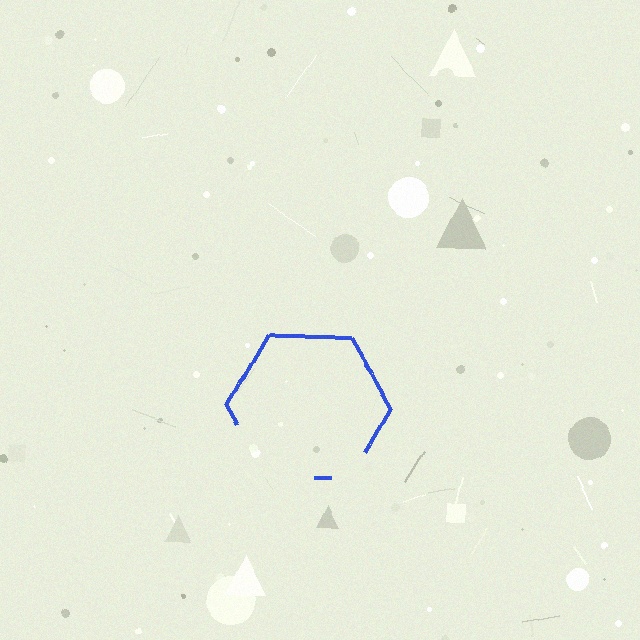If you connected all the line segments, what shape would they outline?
They would outline a hexagon.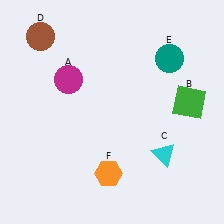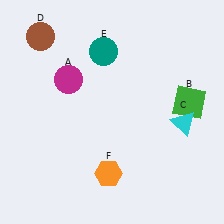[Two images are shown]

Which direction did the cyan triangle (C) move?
The cyan triangle (C) moved up.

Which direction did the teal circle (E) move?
The teal circle (E) moved left.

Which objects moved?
The objects that moved are: the cyan triangle (C), the teal circle (E).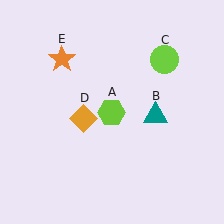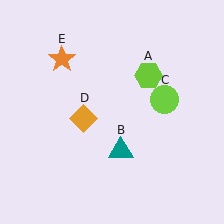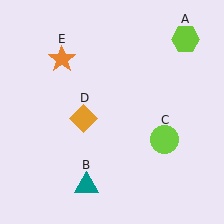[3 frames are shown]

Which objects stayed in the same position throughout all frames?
Orange diamond (object D) and orange star (object E) remained stationary.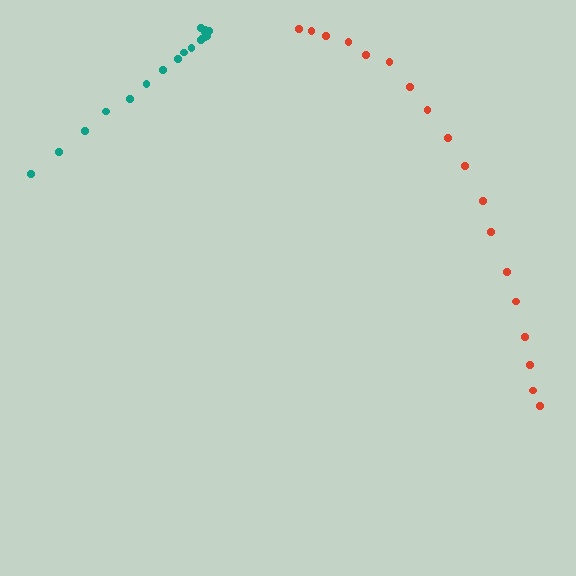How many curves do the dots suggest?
There are 2 distinct paths.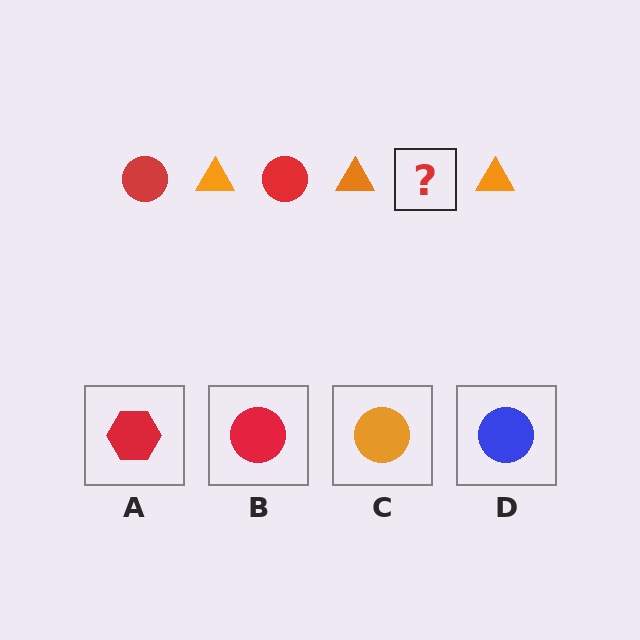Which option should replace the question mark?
Option B.